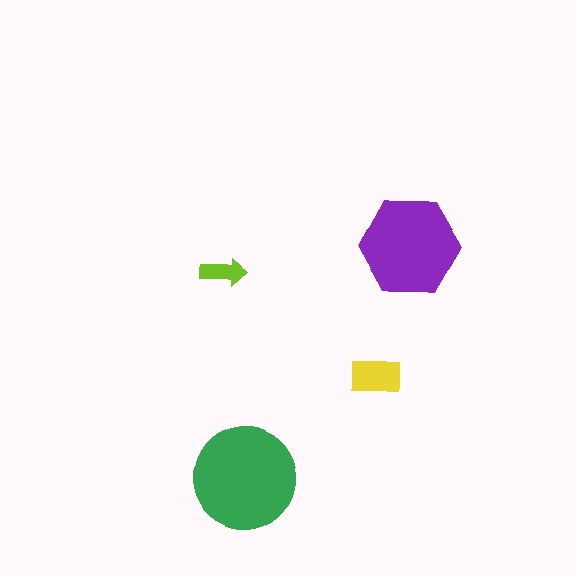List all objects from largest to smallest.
The green circle, the purple hexagon, the yellow rectangle, the lime arrow.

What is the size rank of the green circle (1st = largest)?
1st.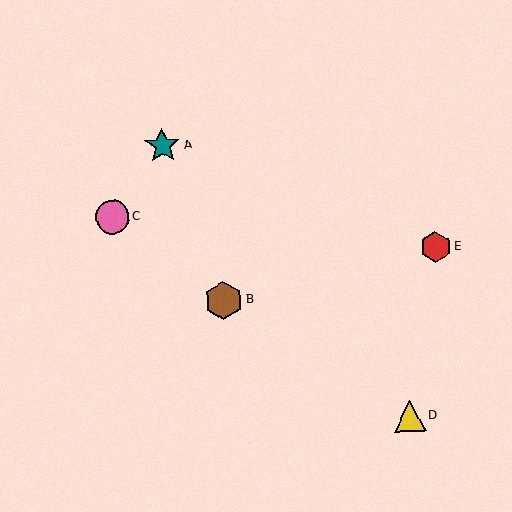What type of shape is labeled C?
Shape C is a pink circle.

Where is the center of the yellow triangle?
The center of the yellow triangle is at (410, 416).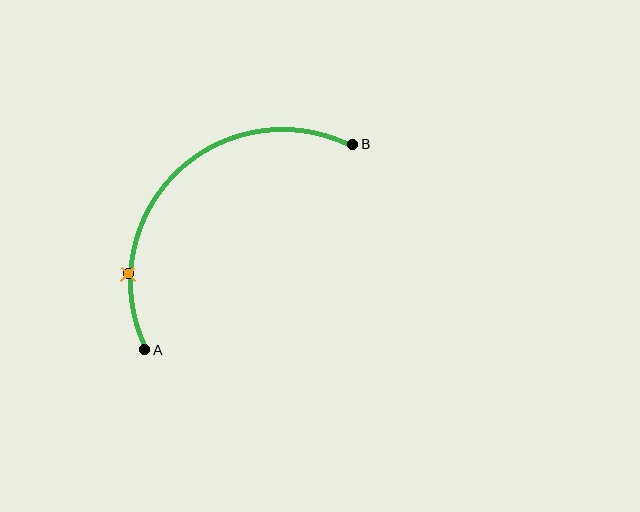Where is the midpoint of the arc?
The arc midpoint is the point on the curve farthest from the straight line joining A and B. It sits above and to the left of that line.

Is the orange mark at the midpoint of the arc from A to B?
No. The orange mark lies on the arc but is closer to endpoint A. The arc midpoint would be at the point on the curve equidistant along the arc from both A and B.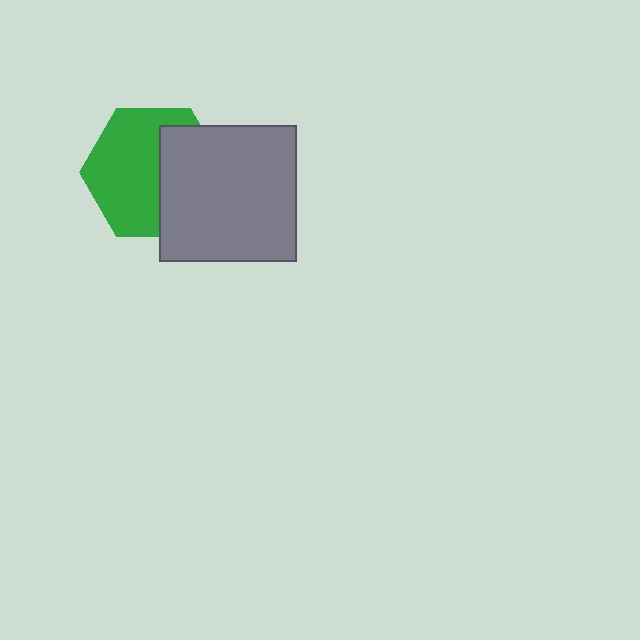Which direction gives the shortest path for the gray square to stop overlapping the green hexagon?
Moving right gives the shortest separation.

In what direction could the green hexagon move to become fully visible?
The green hexagon could move left. That would shift it out from behind the gray square entirely.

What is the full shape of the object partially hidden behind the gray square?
The partially hidden object is a green hexagon.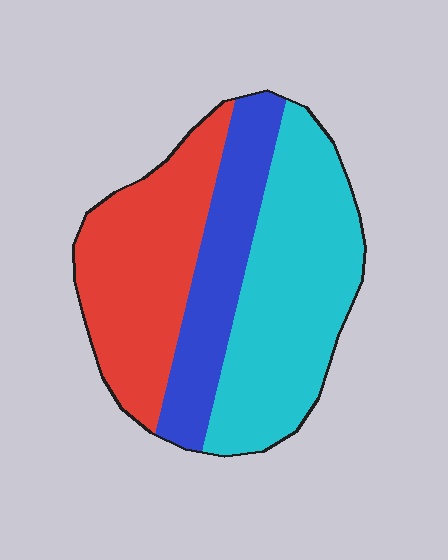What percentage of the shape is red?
Red covers 34% of the shape.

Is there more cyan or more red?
Cyan.